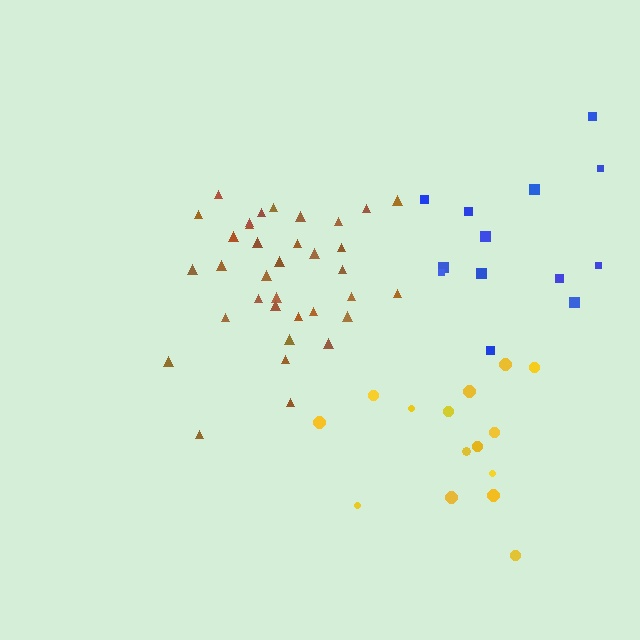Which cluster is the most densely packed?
Brown.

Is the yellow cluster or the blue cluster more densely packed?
Blue.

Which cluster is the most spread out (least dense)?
Yellow.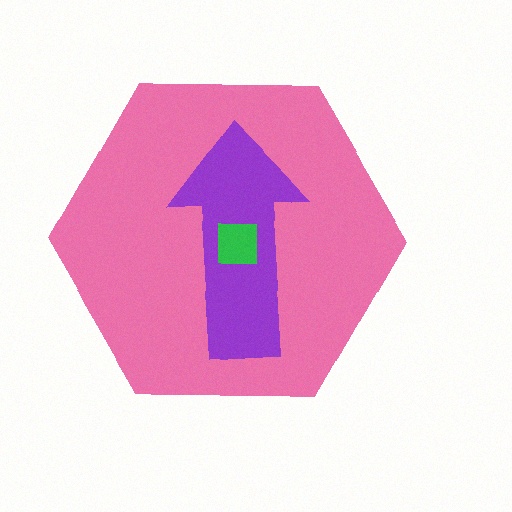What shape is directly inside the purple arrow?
The green square.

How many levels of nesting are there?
3.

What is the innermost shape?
The green square.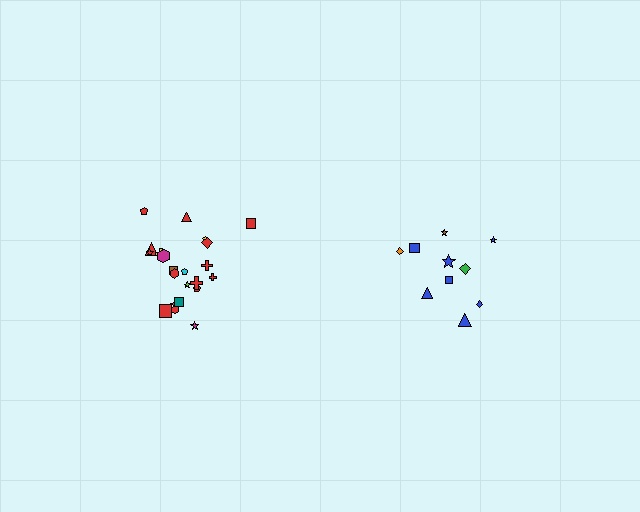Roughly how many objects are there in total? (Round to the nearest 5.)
Roughly 30 objects in total.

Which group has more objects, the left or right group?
The left group.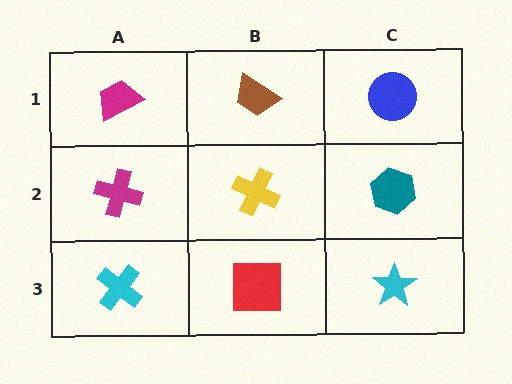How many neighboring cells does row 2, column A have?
3.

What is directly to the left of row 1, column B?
A magenta trapezoid.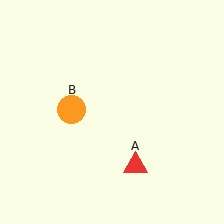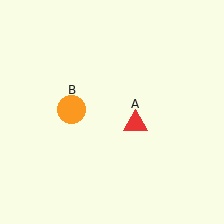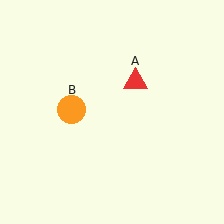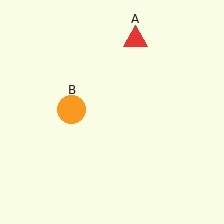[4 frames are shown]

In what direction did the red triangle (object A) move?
The red triangle (object A) moved up.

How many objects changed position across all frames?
1 object changed position: red triangle (object A).